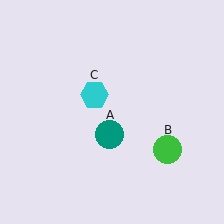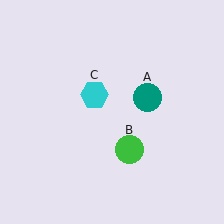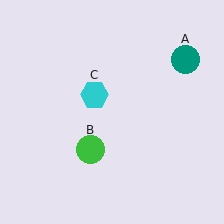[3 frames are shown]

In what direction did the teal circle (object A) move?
The teal circle (object A) moved up and to the right.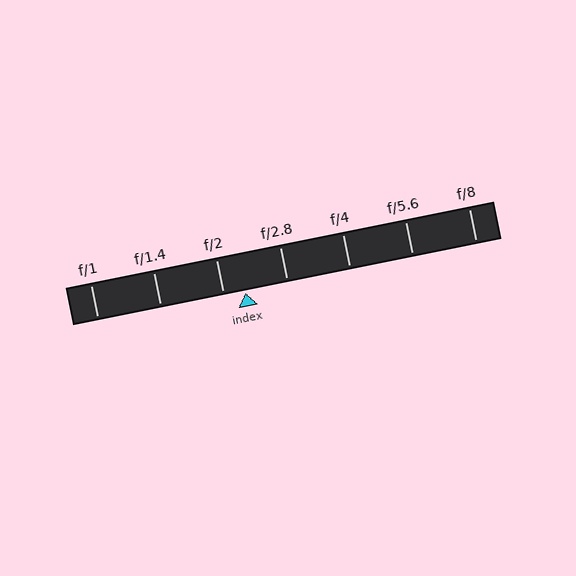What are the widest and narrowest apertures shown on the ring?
The widest aperture shown is f/1 and the narrowest is f/8.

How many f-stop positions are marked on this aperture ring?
There are 7 f-stop positions marked.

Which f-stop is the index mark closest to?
The index mark is closest to f/2.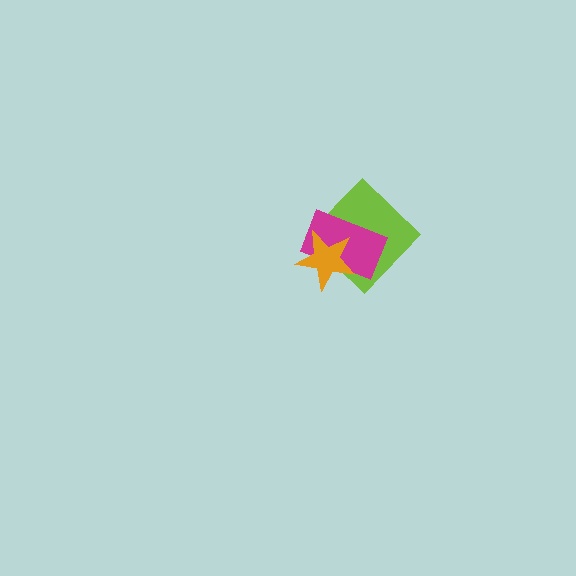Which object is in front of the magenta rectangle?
The orange star is in front of the magenta rectangle.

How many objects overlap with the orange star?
2 objects overlap with the orange star.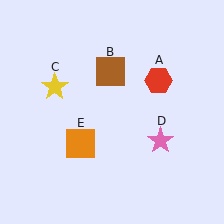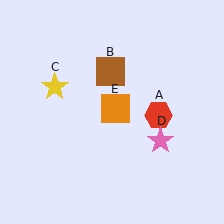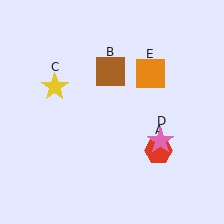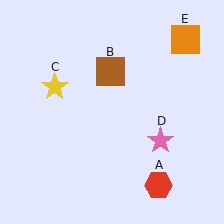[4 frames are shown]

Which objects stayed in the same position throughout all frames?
Brown square (object B) and yellow star (object C) and pink star (object D) remained stationary.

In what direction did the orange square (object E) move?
The orange square (object E) moved up and to the right.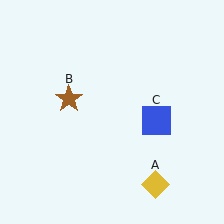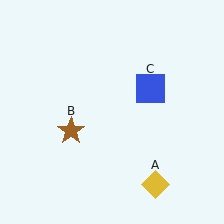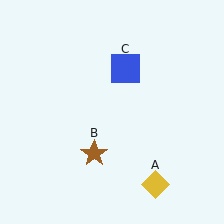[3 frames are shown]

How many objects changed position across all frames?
2 objects changed position: brown star (object B), blue square (object C).